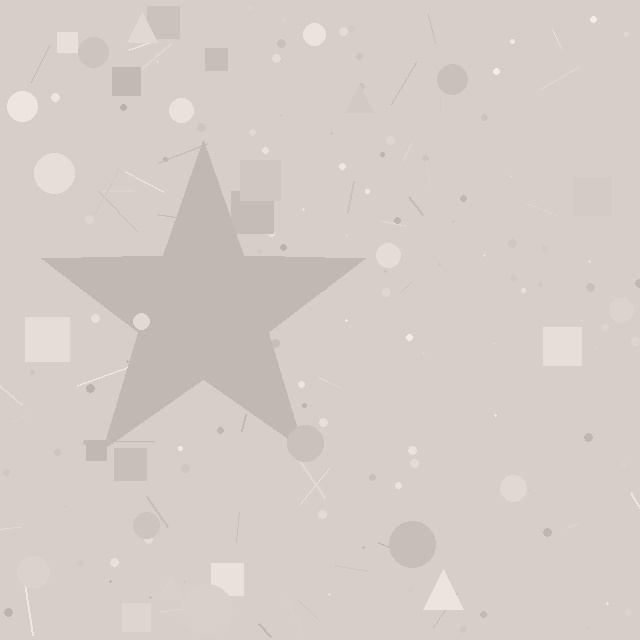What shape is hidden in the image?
A star is hidden in the image.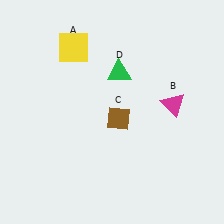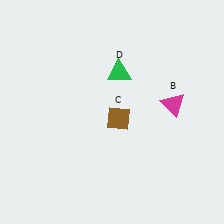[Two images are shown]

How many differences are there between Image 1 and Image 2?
There is 1 difference between the two images.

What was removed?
The yellow square (A) was removed in Image 2.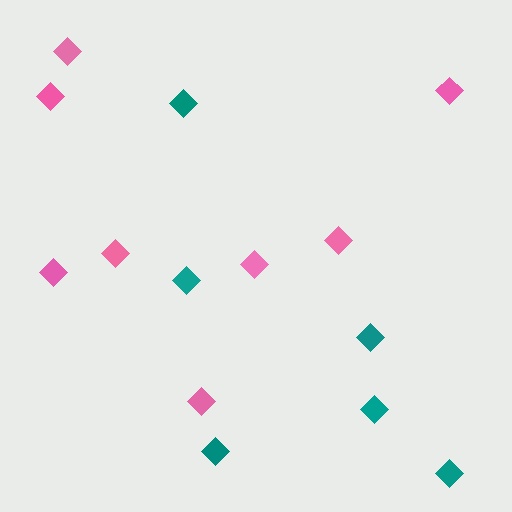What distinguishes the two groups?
There are 2 groups: one group of teal diamonds (6) and one group of pink diamonds (8).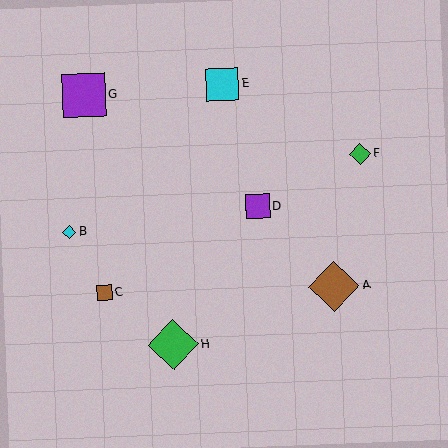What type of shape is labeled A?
Shape A is a brown diamond.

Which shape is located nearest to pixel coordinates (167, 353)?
The green diamond (labeled H) at (173, 345) is nearest to that location.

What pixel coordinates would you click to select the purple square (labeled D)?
Click at (258, 206) to select the purple square D.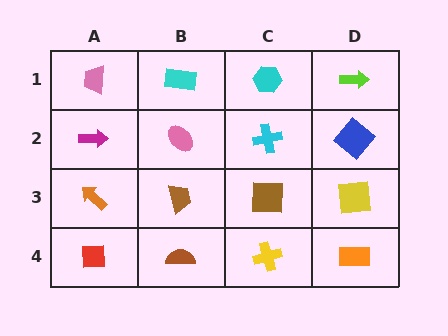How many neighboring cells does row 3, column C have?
4.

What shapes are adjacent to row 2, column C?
A cyan hexagon (row 1, column C), a brown square (row 3, column C), a pink ellipse (row 2, column B), a blue diamond (row 2, column D).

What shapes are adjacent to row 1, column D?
A blue diamond (row 2, column D), a cyan hexagon (row 1, column C).